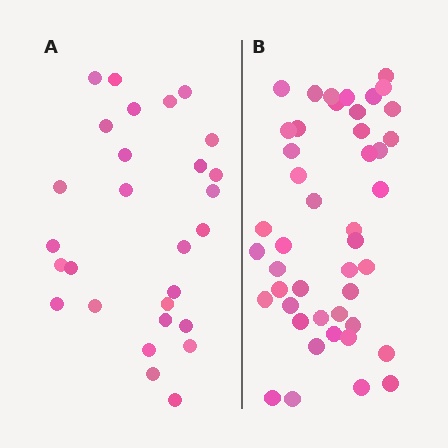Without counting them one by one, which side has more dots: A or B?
Region B (the right region) has more dots.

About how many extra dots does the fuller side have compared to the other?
Region B has approximately 15 more dots than region A.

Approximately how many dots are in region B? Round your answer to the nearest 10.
About 40 dots. (The exact count is 45, which rounds to 40.)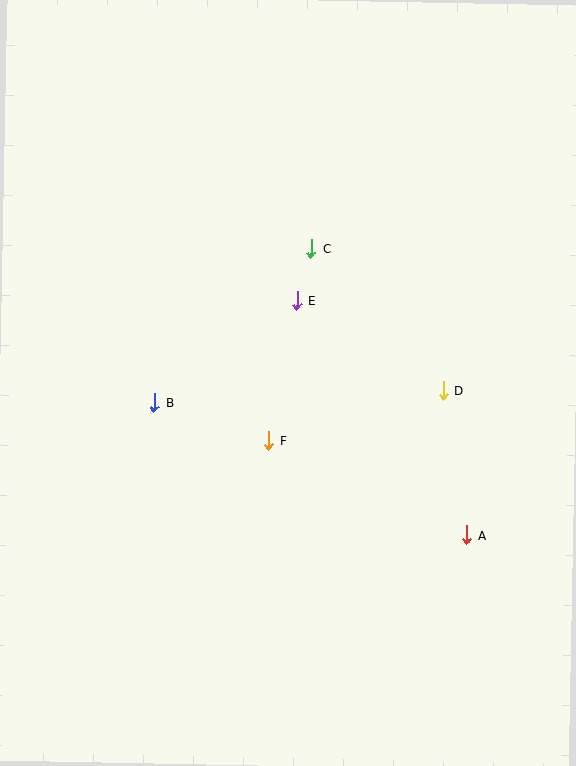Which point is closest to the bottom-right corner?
Point A is closest to the bottom-right corner.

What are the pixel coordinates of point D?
Point D is at (443, 391).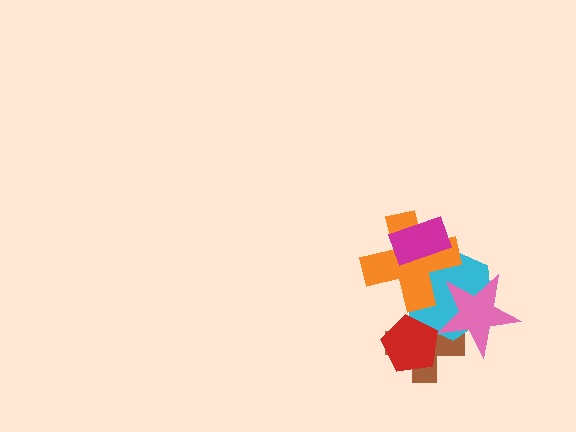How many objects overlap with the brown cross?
3 objects overlap with the brown cross.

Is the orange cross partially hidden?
Yes, it is partially covered by another shape.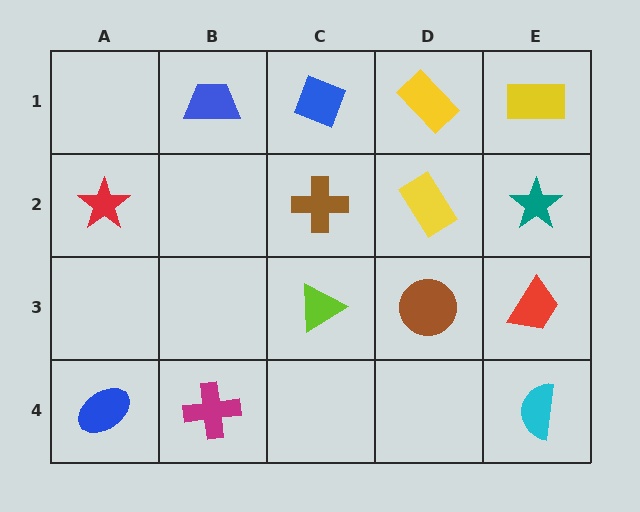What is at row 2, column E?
A teal star.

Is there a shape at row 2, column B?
No, that cell is empty.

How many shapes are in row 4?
3 shapes.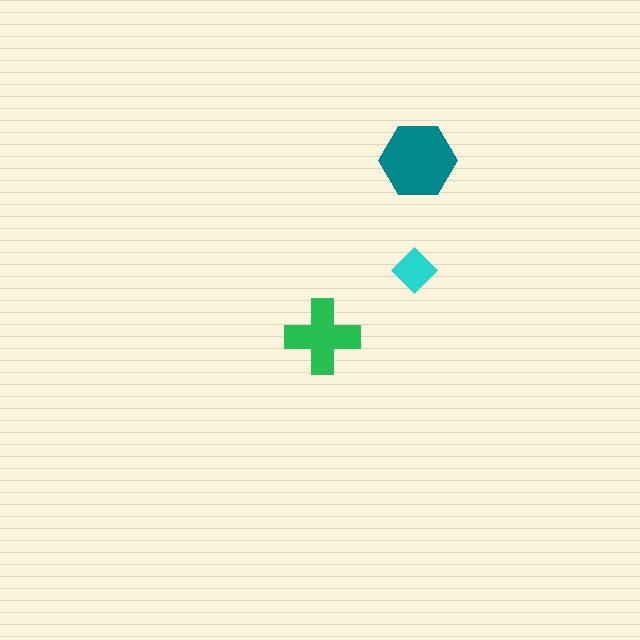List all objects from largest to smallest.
The teal hexagon, the green cross, the cyan diamond.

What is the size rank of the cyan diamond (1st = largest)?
3rd.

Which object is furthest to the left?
The green cross is leftmost.